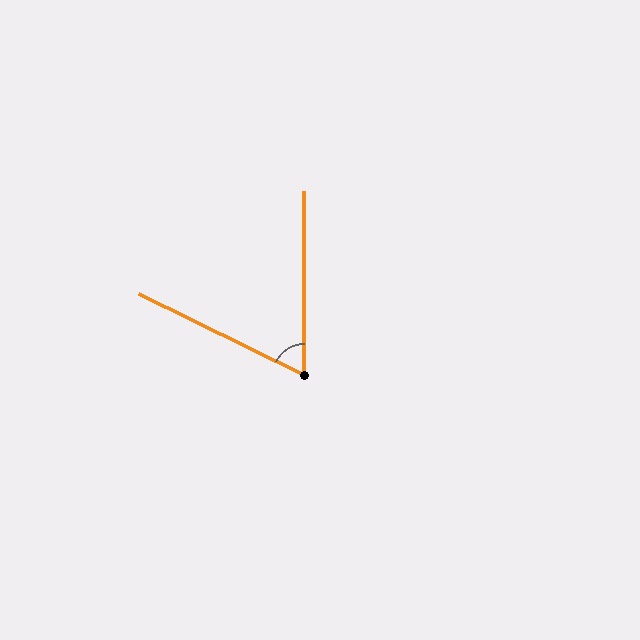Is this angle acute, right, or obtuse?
It is acute.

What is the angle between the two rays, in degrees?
Approximately 64 degrees.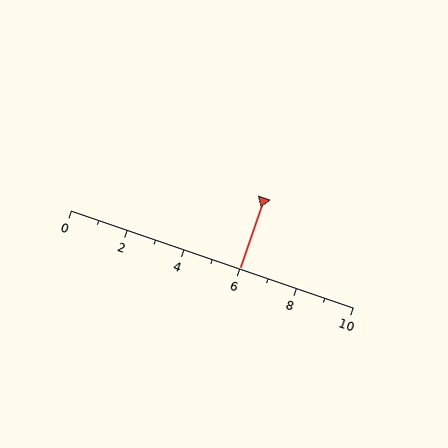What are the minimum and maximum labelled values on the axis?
The axis runs from 0 to 10.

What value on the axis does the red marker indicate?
The marker indicates approximately 6.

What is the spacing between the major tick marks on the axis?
The major ticks are spaced 2 apart.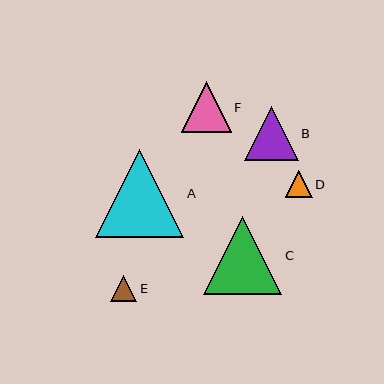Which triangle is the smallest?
Triangle E is the smallest with a size of approximately 26 pixels.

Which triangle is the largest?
Triangle A is the largest with a size of approximately 89 pixels.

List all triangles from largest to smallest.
From largest to smallest: A, C, B, F, D, E.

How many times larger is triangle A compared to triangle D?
Triangle A is approximately 3.3 times the size of triangle D.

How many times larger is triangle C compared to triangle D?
Triangle C is approximately 2.9 times the size of triangle D.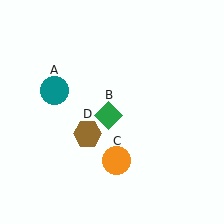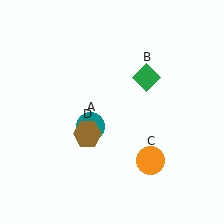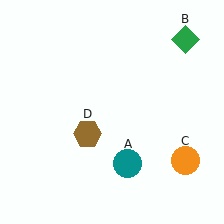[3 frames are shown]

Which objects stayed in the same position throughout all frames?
Brown hexagon (object D) remained stationary.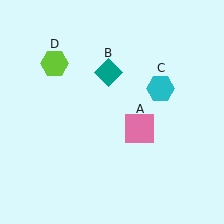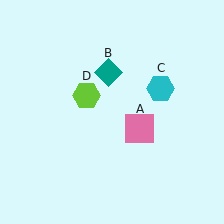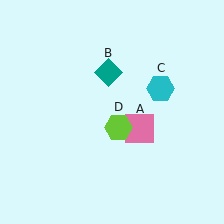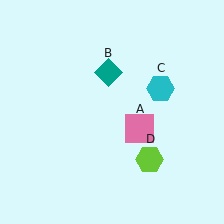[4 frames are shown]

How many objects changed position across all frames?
1 object changed position: lime hexagon (object D).